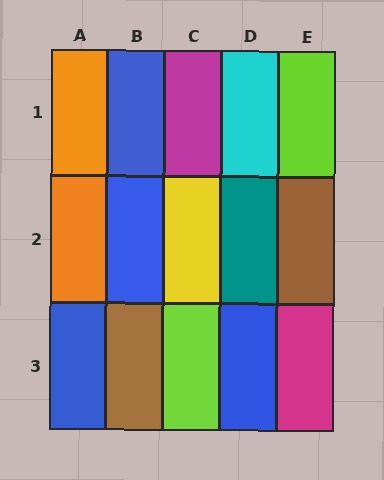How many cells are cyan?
1 cell is cyan.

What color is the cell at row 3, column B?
Brown.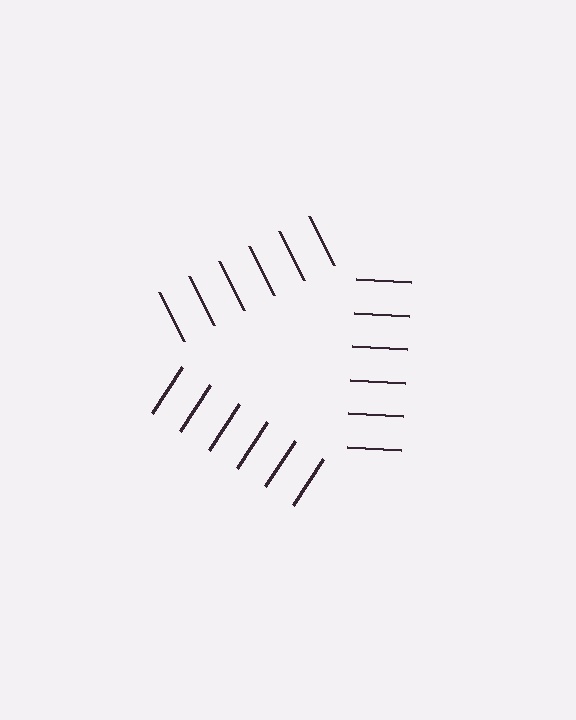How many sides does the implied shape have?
3 sides — the line-ends trace a triangle.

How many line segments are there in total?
18 — 6 along each of the 3 edges.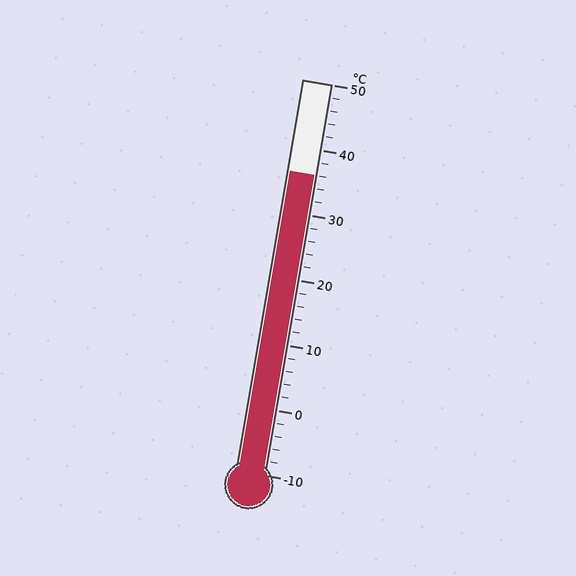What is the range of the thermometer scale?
The thermometer scale ranges from -10°C to 50°C.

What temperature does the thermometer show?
The thermometer shows approximately 36°C.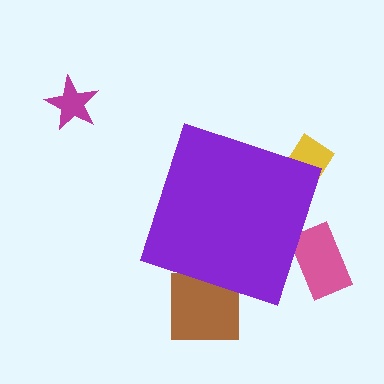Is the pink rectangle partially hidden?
Yes, the pink rectangle is partially hidden behind the purple diamond.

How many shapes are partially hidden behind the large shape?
3 shapes are partially hidden.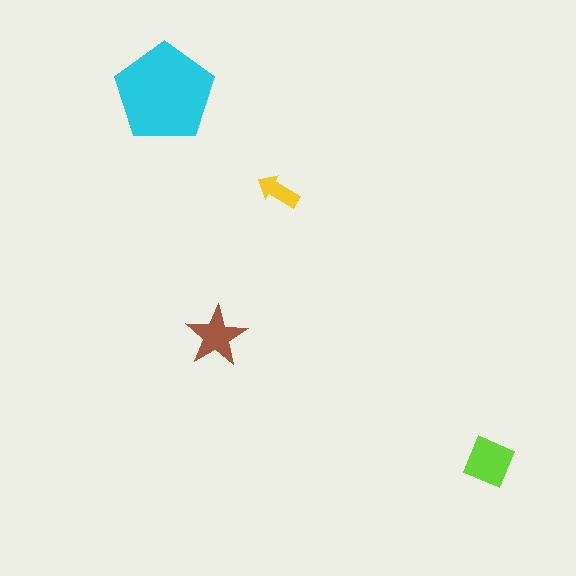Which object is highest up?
The cyan pentagon is topmost.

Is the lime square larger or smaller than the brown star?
Larger.